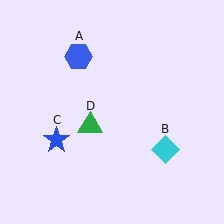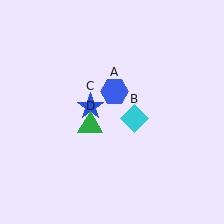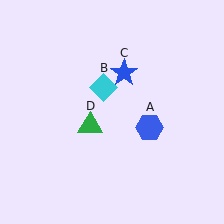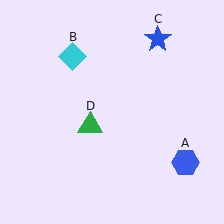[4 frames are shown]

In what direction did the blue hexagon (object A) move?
The blue hexagon (object A) moved down and to the right.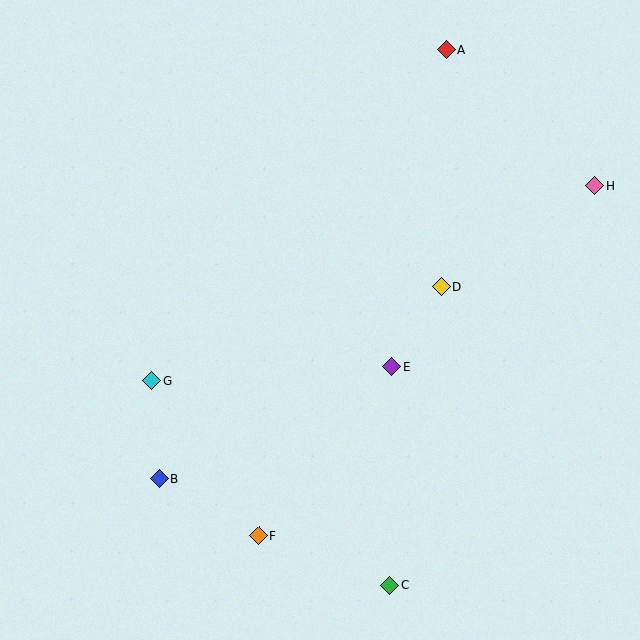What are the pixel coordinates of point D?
Point D is at (442, 287).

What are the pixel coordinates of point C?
Point C is at (390, 585).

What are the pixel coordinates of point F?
Point F is at (259, 536).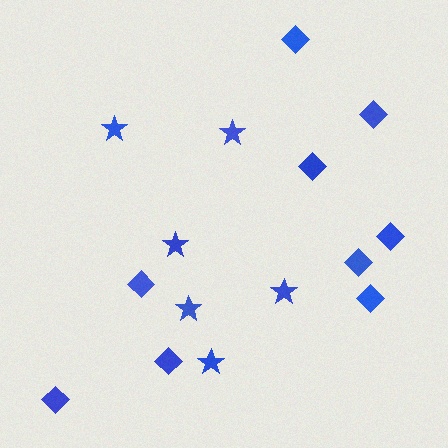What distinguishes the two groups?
There are 2 groups: one group of diamonds (9) and one group of stars (6).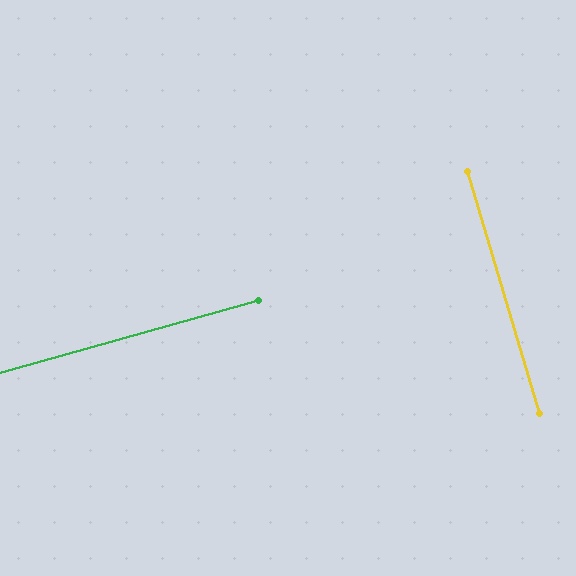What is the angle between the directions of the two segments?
Approximately 89 degrees.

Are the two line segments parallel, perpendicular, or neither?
Perpendicular — they meet at approximately 89°.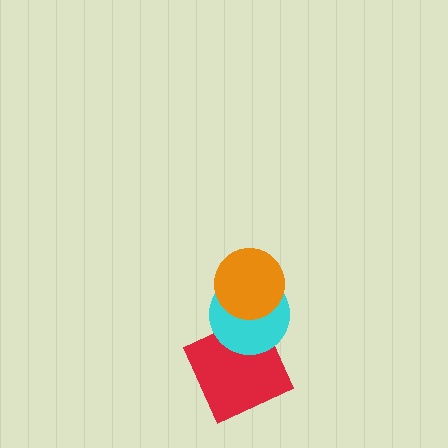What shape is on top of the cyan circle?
The orange circle is on top of the cyan circle.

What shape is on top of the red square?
The cyan circle is on top of the red square.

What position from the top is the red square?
The red square is 3rd from the top.